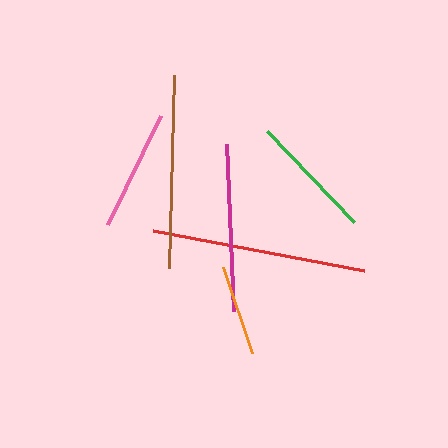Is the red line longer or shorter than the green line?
The red line is longer than the green line.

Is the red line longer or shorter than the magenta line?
The red line is longer than the magenta line.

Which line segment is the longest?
The red line is the longest at approximately 215 pixels.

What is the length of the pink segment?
The pink segment is approximately 121 pixels long.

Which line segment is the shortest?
The orange line is the shortest at approximately 91 pixels.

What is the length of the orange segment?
The orange segment is approximately 91 pixels long.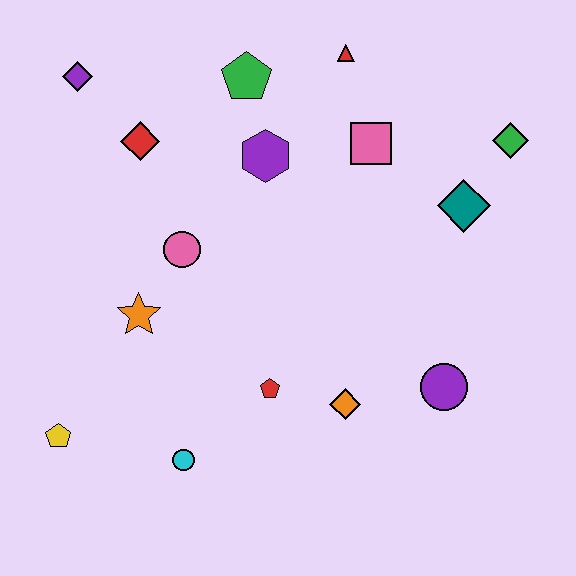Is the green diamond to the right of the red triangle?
Yes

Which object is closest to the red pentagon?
The orange diamond is closest to the red pentagon.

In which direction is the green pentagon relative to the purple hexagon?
The green pentagon is above the purple hexagon.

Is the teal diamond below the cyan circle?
No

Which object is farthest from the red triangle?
The yellow pentagon is farthest from the red triangle.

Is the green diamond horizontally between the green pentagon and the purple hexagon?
No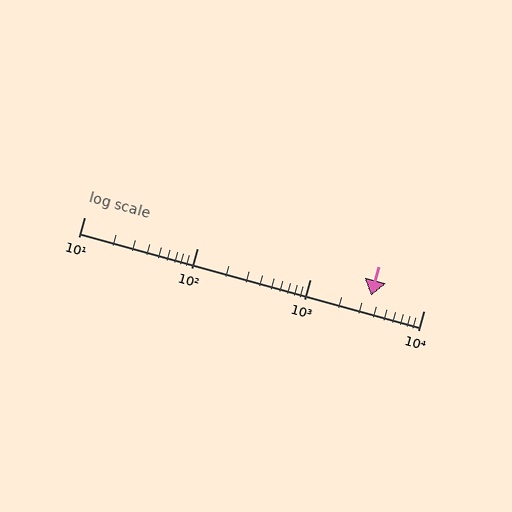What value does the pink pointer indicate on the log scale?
The pointer indicates approximately 3400.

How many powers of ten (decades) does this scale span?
The scale spans 3 decades, from 10 to 10000.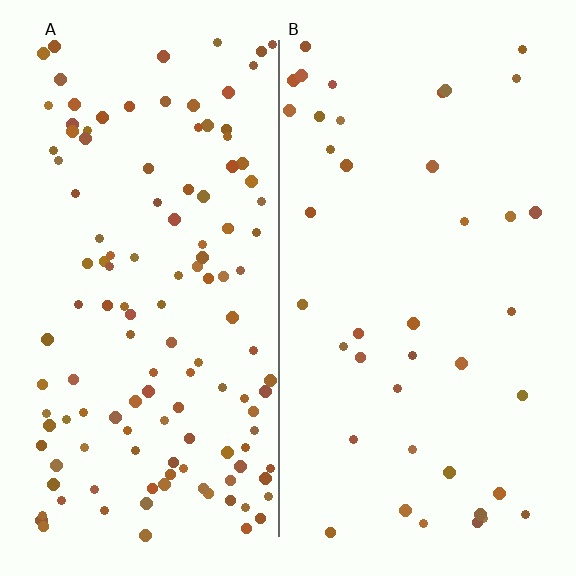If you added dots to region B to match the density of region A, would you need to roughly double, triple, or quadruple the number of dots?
Approximately triple.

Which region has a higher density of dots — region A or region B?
A (the left).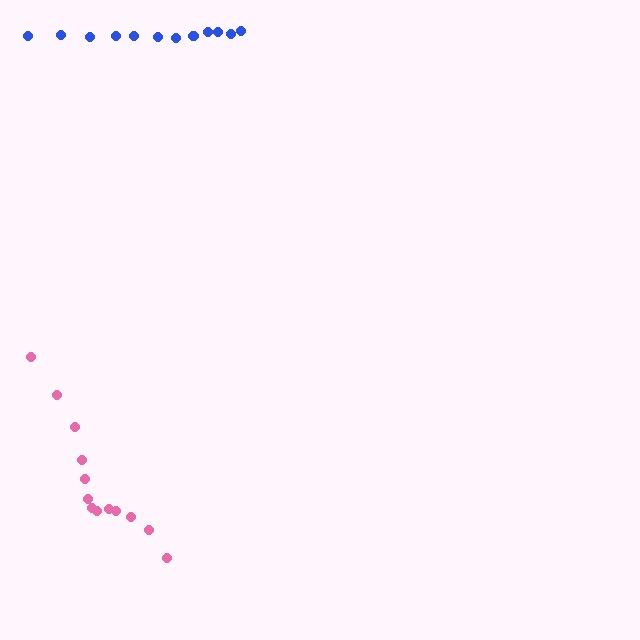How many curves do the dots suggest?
There are 2 distinct paths.